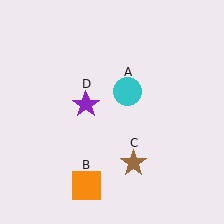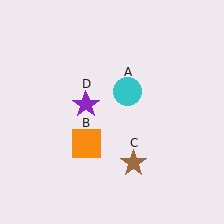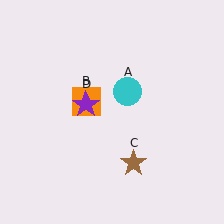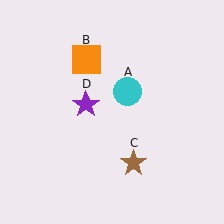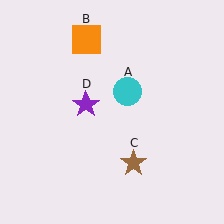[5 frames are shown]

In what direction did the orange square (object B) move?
The orange square (object B) moved up.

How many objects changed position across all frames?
1 object changed position: orange square (object B).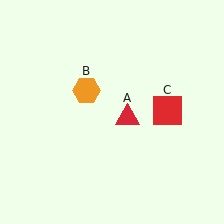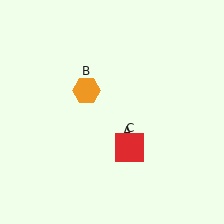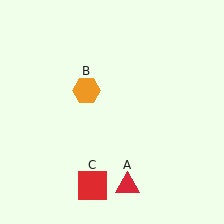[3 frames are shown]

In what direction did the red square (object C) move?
The red square (object C) moved down and to the left.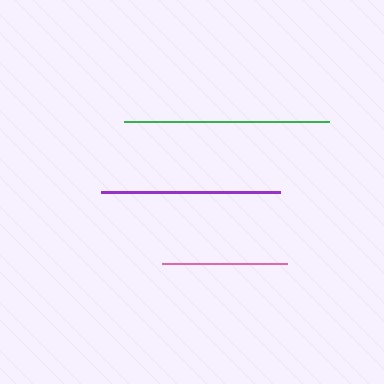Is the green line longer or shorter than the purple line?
The green line is longer than the purple line.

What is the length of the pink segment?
The pink segment is approximately 125 pixels long.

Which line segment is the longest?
The green line is the longest at approximately 205 pixels.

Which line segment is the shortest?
The pink line is the shortest at approximately 125 pixels.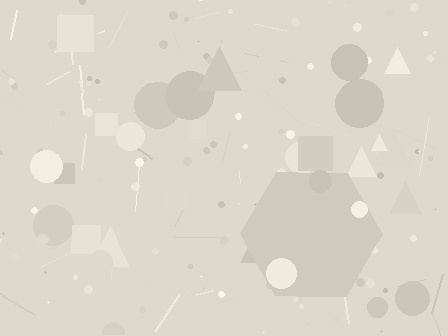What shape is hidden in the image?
A hexagon is hidden in the image.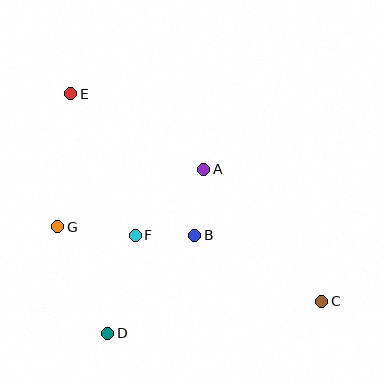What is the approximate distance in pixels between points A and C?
The distance between A and C is approximately 177 pixels.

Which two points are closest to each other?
Points B and F are closest to each other.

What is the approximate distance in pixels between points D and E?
The distance between D and E is approximately 242 pixels.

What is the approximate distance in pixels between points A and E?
The distance between A and E is approximately 153 pixels.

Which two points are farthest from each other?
Points C and E are farthest from each other.